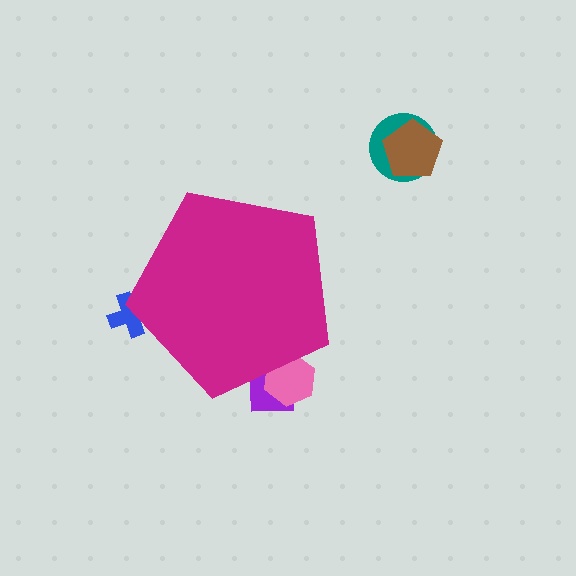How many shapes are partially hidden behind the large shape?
3 shapes are partially hidden.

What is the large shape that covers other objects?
A magenta pentagon.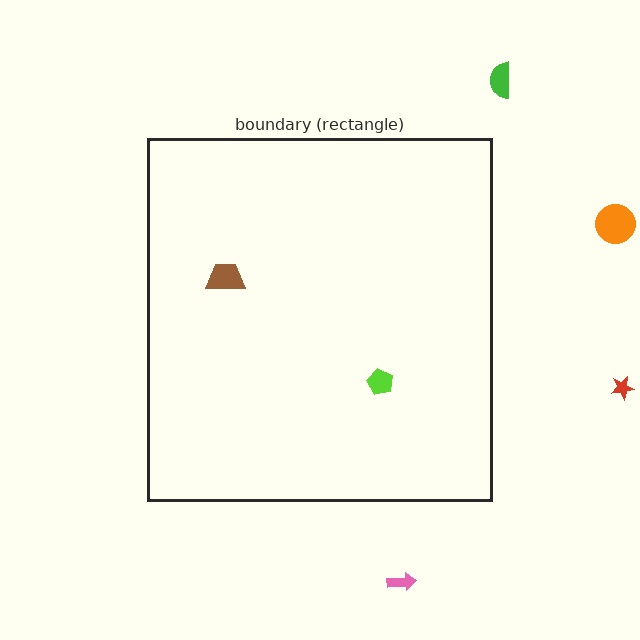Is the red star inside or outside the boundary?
Outside.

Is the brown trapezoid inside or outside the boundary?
Inside.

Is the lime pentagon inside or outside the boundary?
Inside.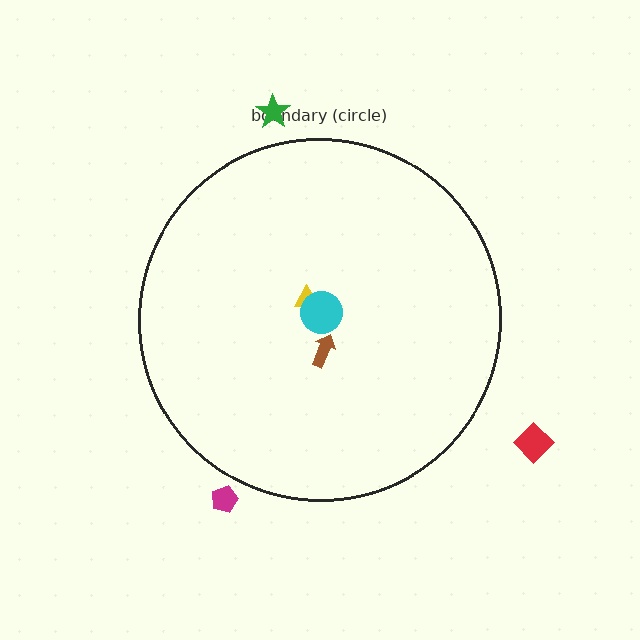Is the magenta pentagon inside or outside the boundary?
Outside.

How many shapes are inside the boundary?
3 inside, 3 outside.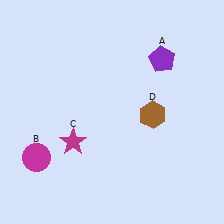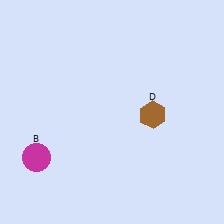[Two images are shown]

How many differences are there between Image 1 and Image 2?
There are 2 differences between the two images.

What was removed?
The magenta star (C), the purple pentagon (A) were removed in Image 2.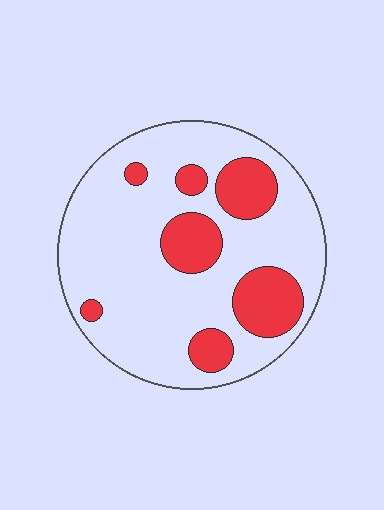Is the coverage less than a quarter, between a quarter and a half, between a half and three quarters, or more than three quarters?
Less than a quarter.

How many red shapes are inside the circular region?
7.